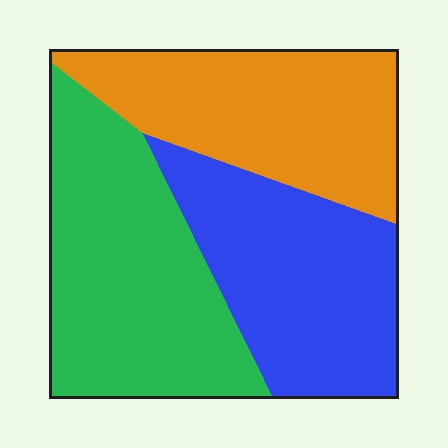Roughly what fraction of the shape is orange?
Orange takes up about one third (1/3) of the shape.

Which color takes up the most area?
Green, at roughly 35%.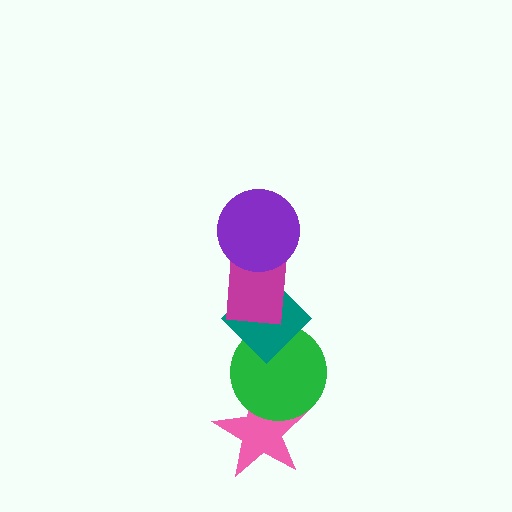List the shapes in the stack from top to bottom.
From top to bottom: the purple circle, the magenta rectangle, the teal diamond, the green circle, the pink star.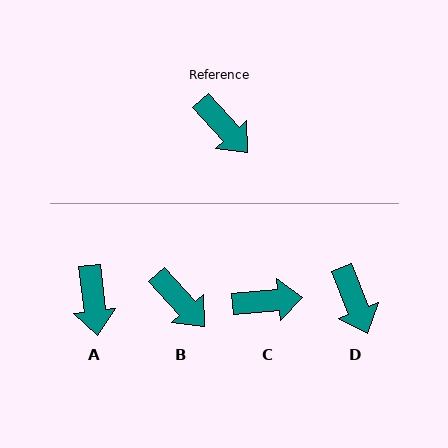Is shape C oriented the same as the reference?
No, it is off by about 53 degrees.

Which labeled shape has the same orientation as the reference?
B.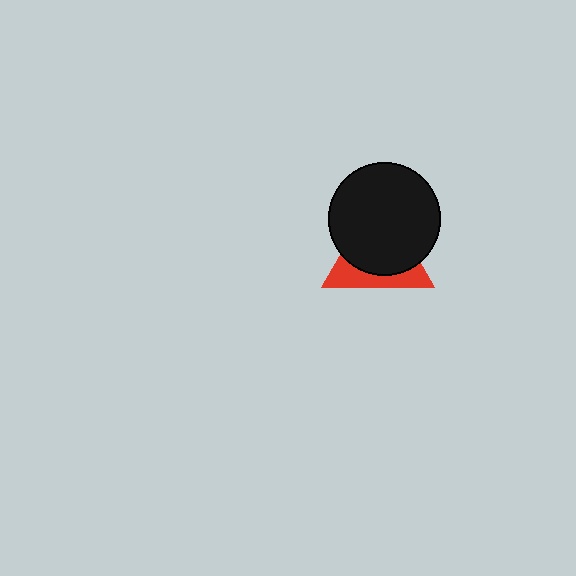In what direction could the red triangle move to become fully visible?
The red triangle could move down. That would shift it out from behind the black circle entirely.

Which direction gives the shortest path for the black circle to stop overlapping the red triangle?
Moving up gives the shortest separation.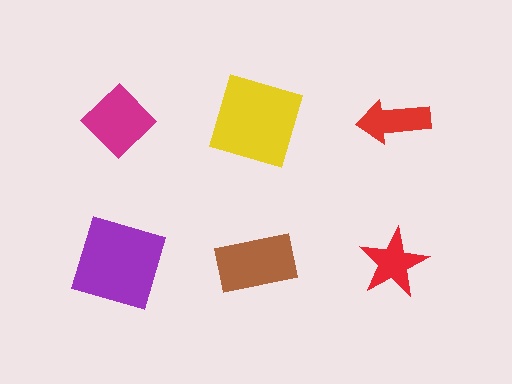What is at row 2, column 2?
A brown rectangle.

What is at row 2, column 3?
A red star.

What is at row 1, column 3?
A red arrow.